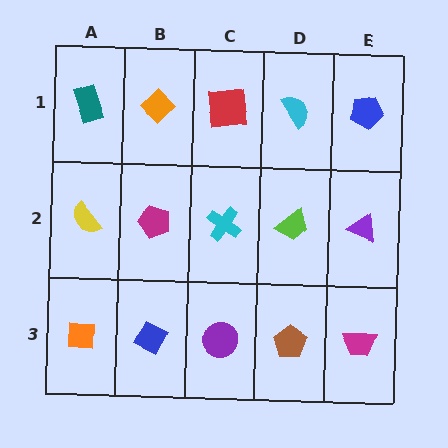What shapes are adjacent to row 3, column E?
A purple triangle (row 2, column E), a brown pentagon (row 3, column D).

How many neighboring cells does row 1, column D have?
3.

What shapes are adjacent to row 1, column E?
A purple triangle (row 2, column E), a cyan semicircle (row 1, column D).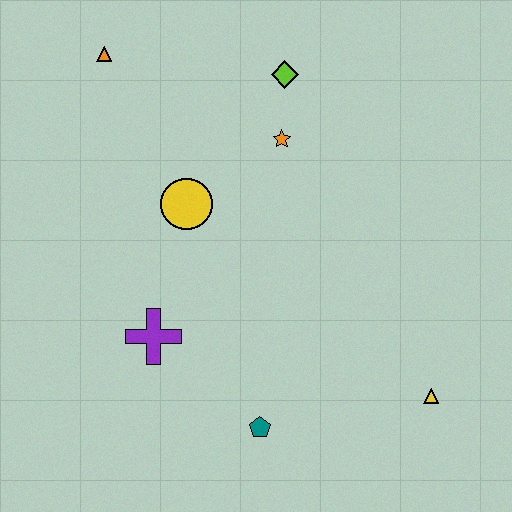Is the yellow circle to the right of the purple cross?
Yes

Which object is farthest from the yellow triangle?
The orange triangle is farthest from the yellow triangle.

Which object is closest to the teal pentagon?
The purple cross is closest to the teal pentagon.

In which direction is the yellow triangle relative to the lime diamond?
The yellow triangle is below the lime diamond.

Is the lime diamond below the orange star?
No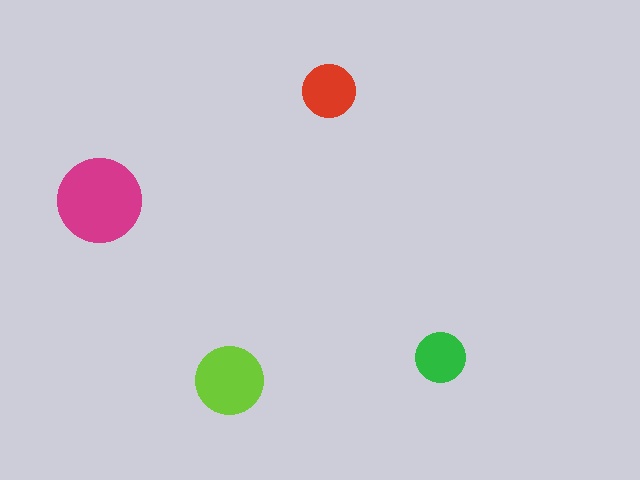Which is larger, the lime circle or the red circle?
The lime one.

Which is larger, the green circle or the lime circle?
The lime one.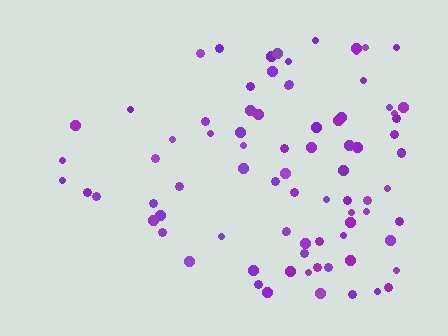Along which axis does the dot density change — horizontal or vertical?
Horizontal.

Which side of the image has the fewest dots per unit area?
The left.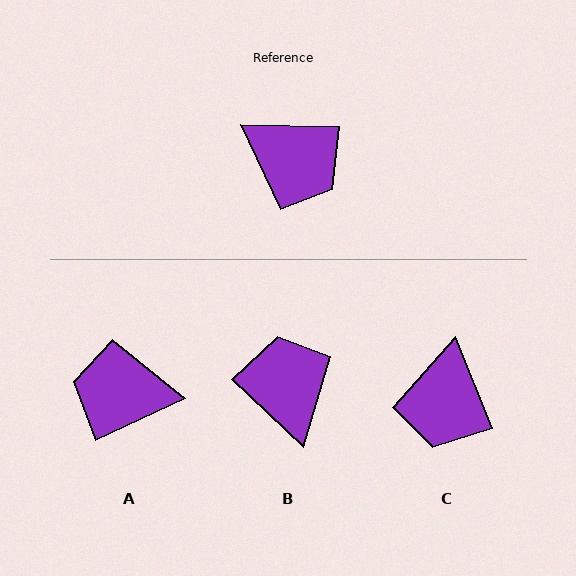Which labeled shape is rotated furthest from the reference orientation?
A, about 154 degrees away.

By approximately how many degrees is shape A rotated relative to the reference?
Approximately 154 degrees clockwise.